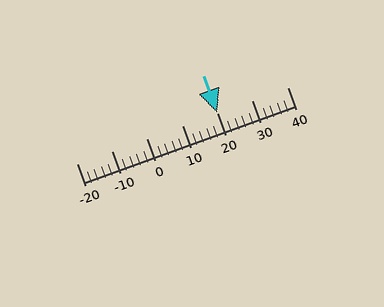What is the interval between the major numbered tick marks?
The major tick marks are spaced 10 units apart.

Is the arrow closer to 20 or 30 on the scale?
The arrow is closer to 20.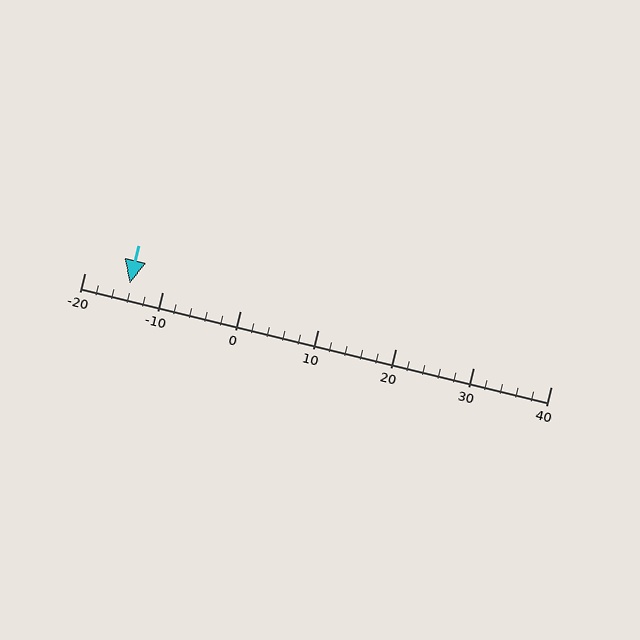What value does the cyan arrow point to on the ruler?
The cyan arrow points to approximately -14.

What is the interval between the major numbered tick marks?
The major tick marks are spaced 10 units apart.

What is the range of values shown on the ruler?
The ruler shows values from -20 to 40.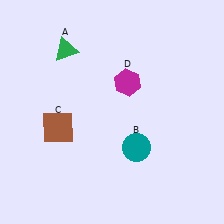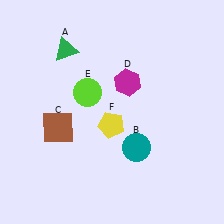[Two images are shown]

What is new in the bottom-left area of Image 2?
A yellow pentagon (F) was added in the bottom-left area of Image 2.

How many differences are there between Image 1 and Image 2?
There are 2 differences between the two images.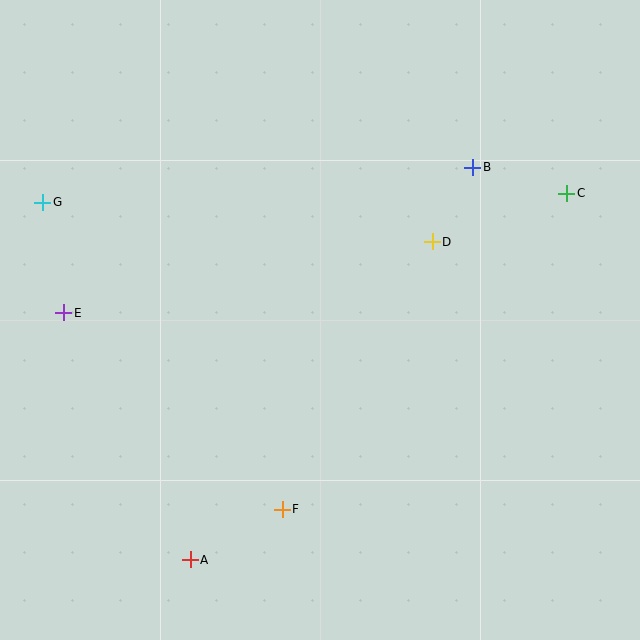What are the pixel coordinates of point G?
Point G is at (43, 202).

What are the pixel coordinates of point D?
Point D is at (432, 242).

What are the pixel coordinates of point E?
Point E is at (64, 313).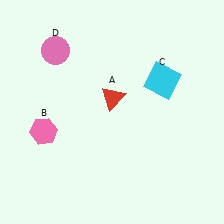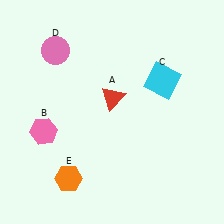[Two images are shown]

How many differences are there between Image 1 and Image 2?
There is 1 difference between the two images.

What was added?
An orange hexagon (E) was added in Image 2.